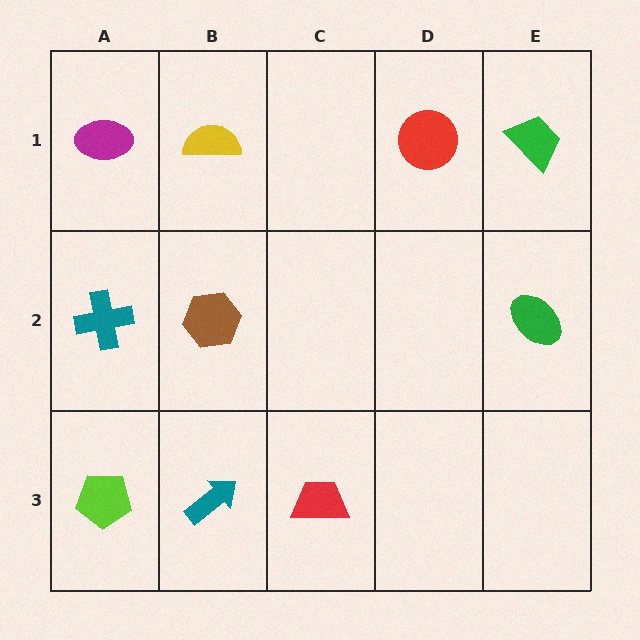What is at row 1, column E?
A green trapezoid.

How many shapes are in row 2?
3 shapes.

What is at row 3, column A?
A lime pentagon.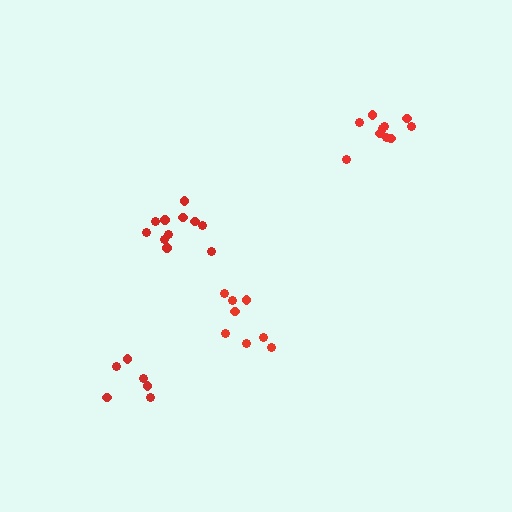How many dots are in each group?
Group 1: 10 dots, Group 2: 8 dots, Group 3: 11 dots, Group 4: 6 dots (35 total).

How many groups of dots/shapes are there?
There are 4 groups.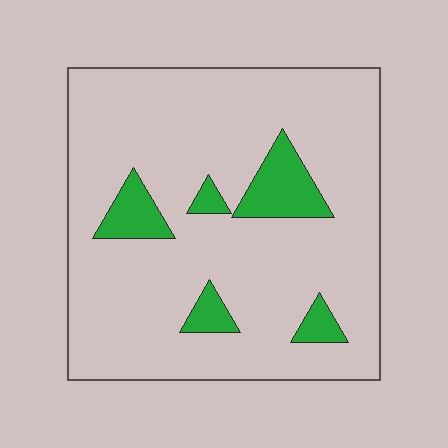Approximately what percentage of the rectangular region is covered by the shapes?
Approximately 10%.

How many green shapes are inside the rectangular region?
5.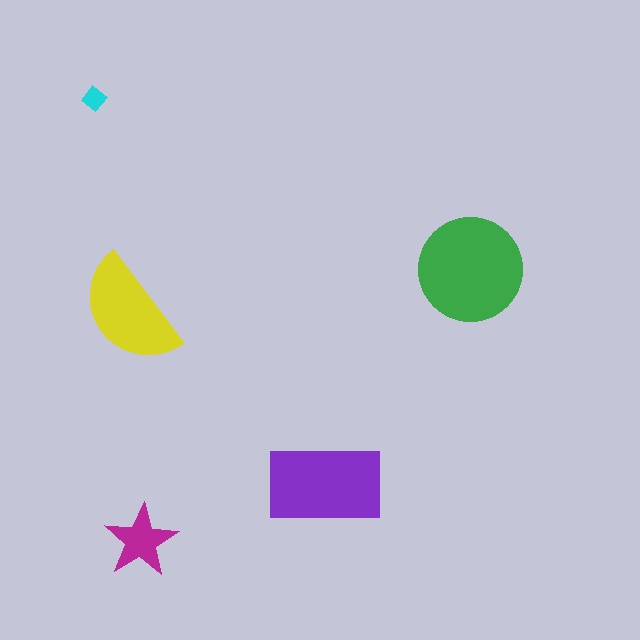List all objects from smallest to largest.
The cyan diamond, the magenta star, the yellow semicircle, the purple rectangle, the green circle.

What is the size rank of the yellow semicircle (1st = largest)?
3rd.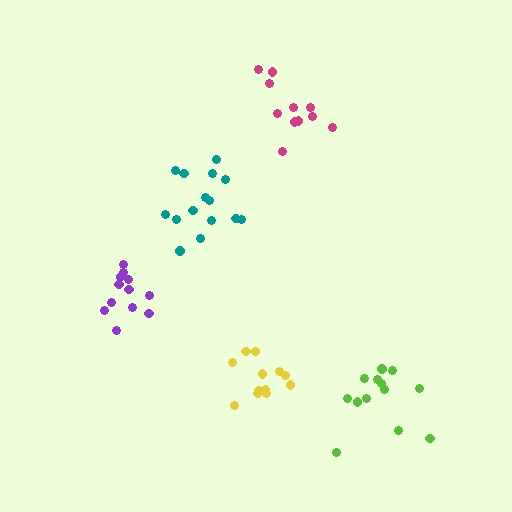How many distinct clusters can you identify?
There are 5 distinct clusters.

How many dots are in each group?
Group 1: 12 dots, Group 2: 13 dots, Group 3: 12 dots, Group 4: 15 dots, Group 5: 11 dots (63 total).